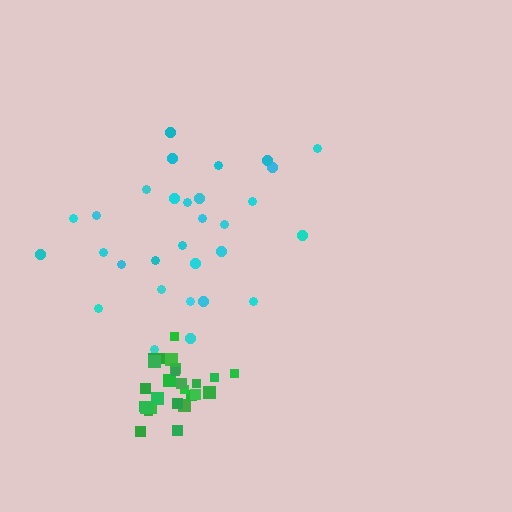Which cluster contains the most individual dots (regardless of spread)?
Cyan (30).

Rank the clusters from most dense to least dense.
green, cyan.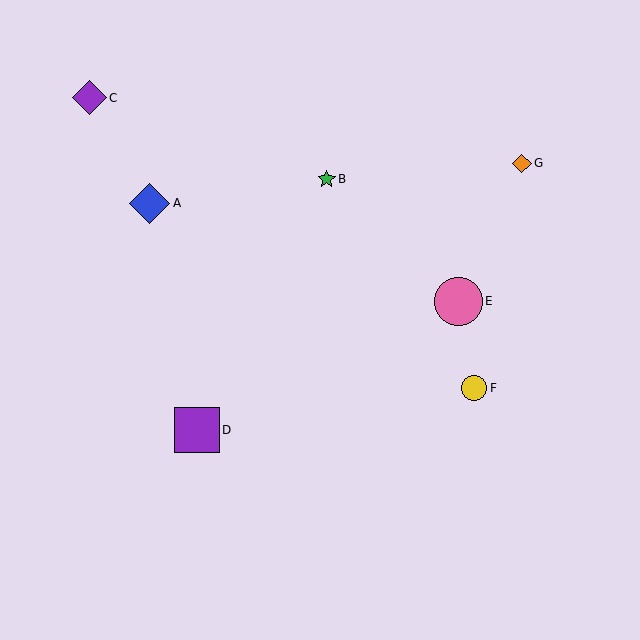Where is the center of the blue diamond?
The center of the blue diamond is at (150, 203).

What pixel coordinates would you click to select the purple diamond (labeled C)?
Click at (89, 98) to select the purple diamond C.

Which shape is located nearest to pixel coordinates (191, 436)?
The purple square (labeled D) at (197, 430) is nearest to that location.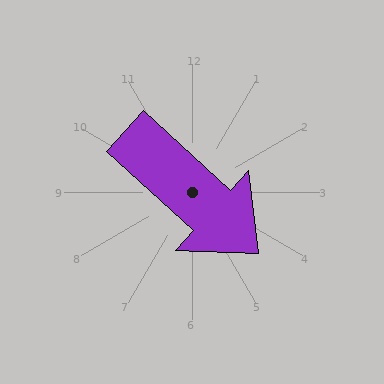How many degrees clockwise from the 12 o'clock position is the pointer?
Approximately 132 degrees.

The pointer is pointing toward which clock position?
Roughly 4 o'clock.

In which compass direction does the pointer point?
Southeast.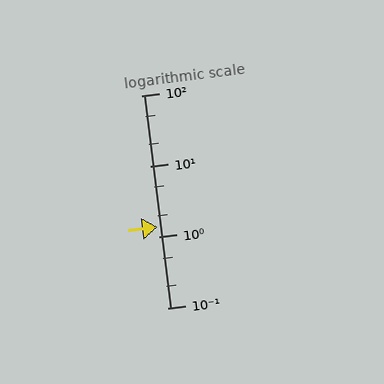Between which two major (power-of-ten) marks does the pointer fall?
The pointer is between 1 and 10.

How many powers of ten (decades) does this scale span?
The scale spans 3 decades, from 0.1 to 100.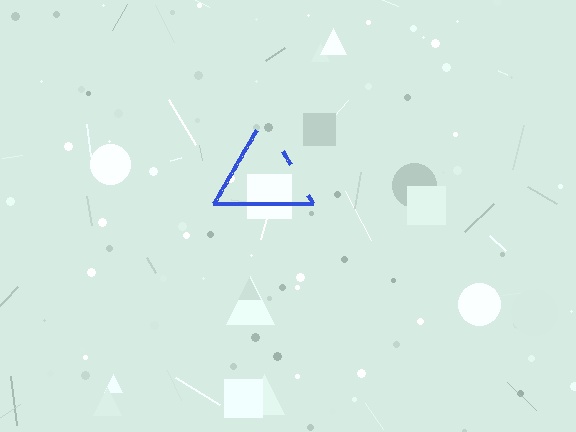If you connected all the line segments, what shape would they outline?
They would outline a triangle.